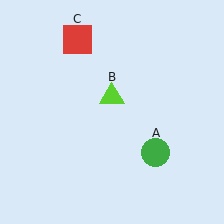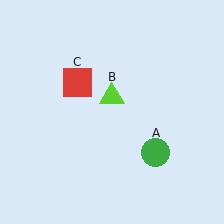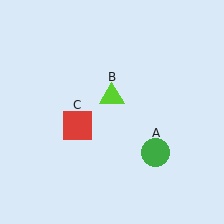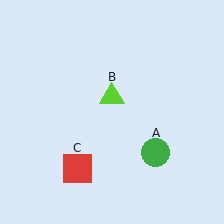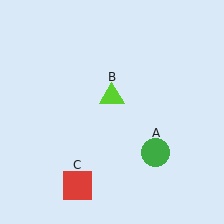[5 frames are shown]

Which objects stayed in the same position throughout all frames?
Green circle (object A) and lime triangle (object B) remained stationary.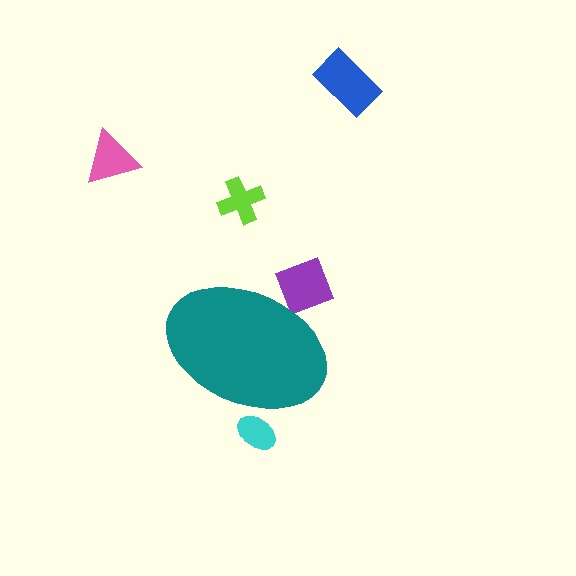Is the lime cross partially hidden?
No, the lime cross is fully visible.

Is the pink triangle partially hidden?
No, the pink triangle is fully visible.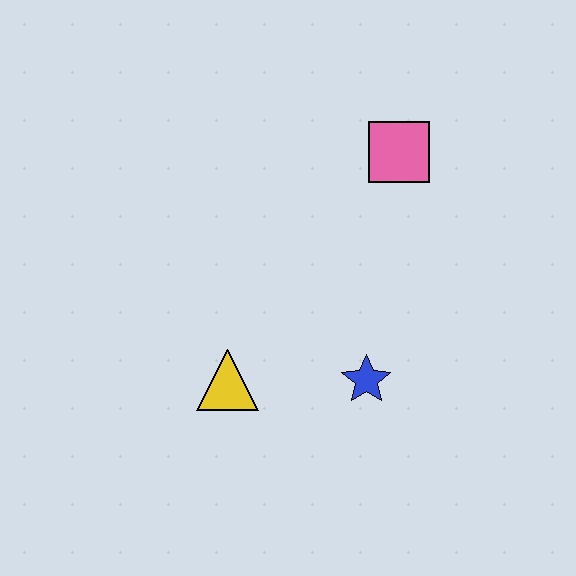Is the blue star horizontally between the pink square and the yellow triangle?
Yes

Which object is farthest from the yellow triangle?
The pink square is farthest from the yellow triangle.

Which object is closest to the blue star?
The yellow triangle is closest to the blue star.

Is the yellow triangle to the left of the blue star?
Yes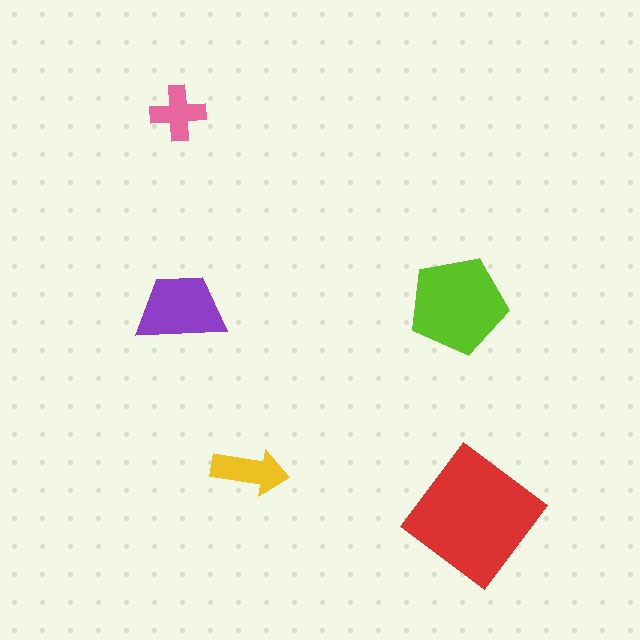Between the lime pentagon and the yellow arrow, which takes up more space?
The lime pentagon.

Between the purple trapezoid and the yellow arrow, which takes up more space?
The purple trapezoid.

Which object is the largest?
The red diamond.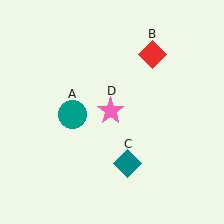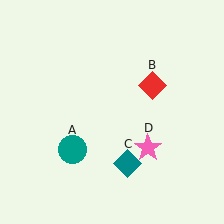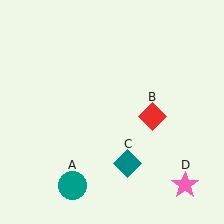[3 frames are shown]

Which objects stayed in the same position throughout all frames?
Teal diamond (object C) remained stationary.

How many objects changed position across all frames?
3 objects changed position: teal circle (object A), red diamond (object B), pink star (object D).